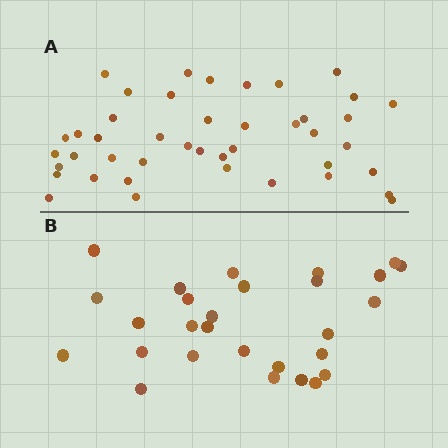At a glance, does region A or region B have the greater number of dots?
Region A (the top region) has more dots.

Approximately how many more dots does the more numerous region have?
Region A has approximately 15 more dots than region B.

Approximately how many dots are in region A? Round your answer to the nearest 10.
About 40 dots. (The exact count is 43, which rounds to 40.)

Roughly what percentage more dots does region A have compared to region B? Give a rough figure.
About 55% more.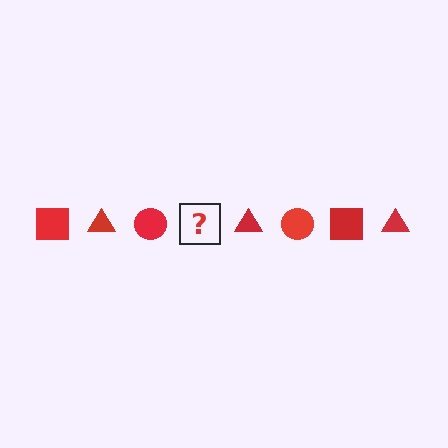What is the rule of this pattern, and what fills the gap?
The rule is that the pattern cycles through square, triangle, circle shapes in red. The gap should be filled with a red square.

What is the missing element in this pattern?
The missing element is a red square.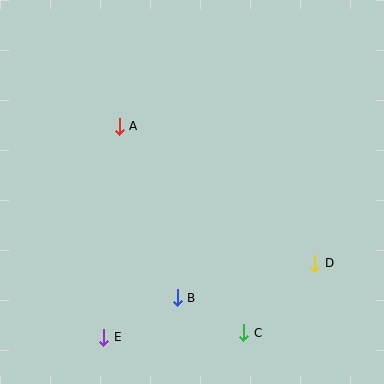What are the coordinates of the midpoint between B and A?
The midpoint between B and A is at (148, 212).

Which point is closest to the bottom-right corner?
Point D is closest to the bottom-right corner.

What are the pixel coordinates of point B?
Point B is at (177, 298).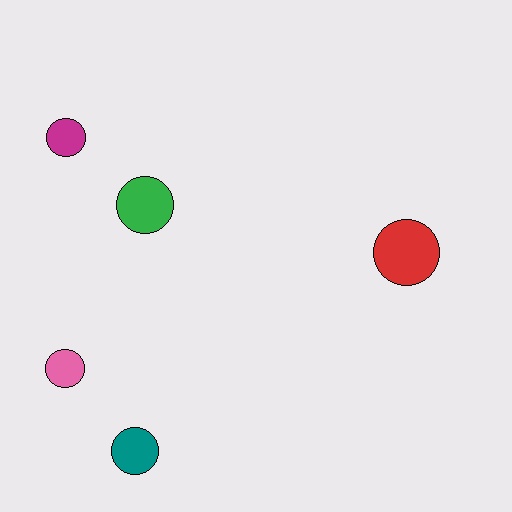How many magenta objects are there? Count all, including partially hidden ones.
There is 1 magenta object.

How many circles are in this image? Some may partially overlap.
There are 5 circles.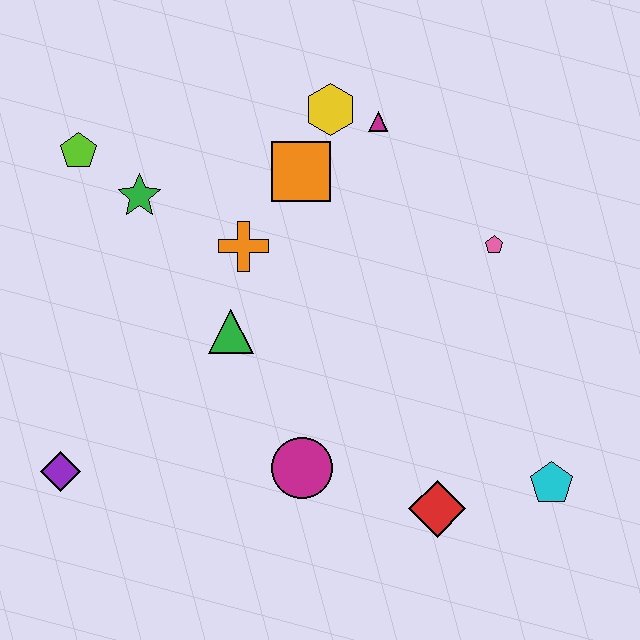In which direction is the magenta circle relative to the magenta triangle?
The magenta circle is below the magenta triangle.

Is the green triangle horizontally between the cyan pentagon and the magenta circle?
No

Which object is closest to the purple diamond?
The green triangle is closest to the purple diamond.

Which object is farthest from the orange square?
The cyan pentagon is farthest from the orange square.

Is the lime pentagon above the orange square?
Yes